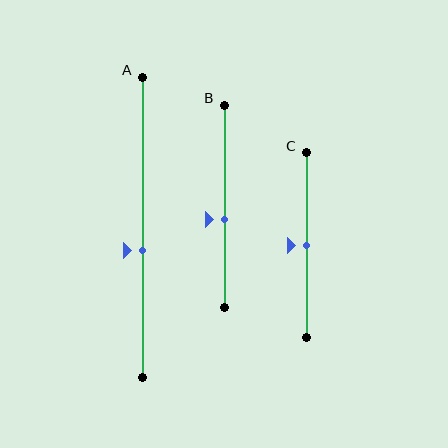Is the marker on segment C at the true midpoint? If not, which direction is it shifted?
Yes, the marker on segment C is at the true midpoint.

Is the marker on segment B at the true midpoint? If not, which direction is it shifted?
No, the marker on segment B is shifted downward by about 7% of the segment length.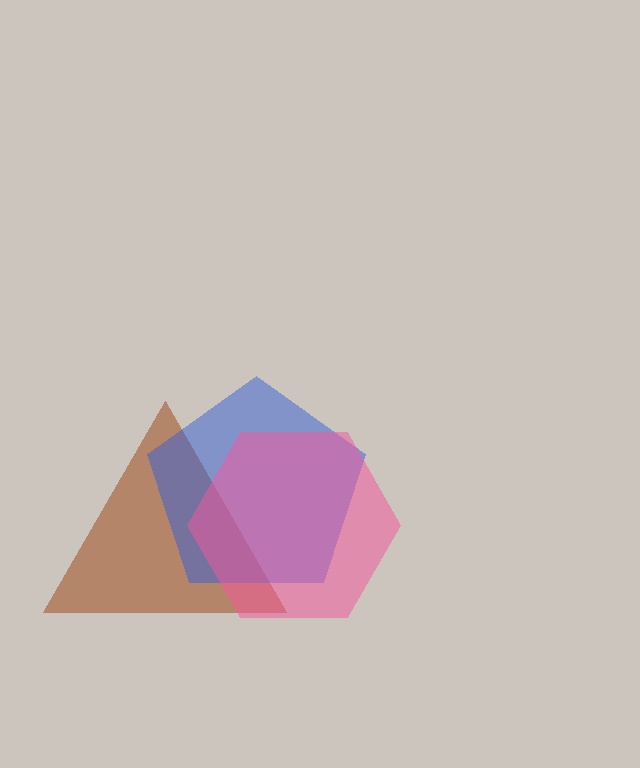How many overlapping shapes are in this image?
There are 3 overlapping shapes in the image.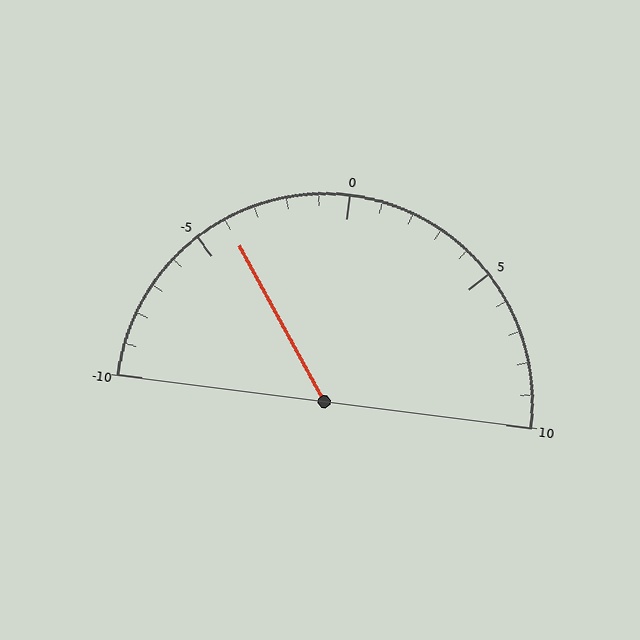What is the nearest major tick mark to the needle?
The nearest major tick mark is -5.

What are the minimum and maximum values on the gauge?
The gauge ranges from -10 to 10.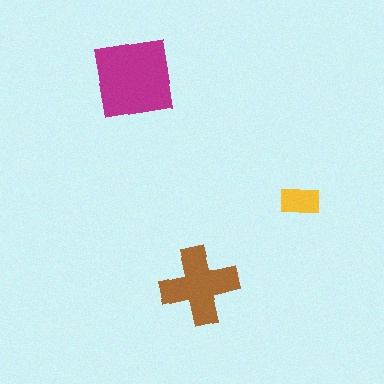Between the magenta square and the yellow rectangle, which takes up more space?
The magenta square.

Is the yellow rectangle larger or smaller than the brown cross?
Smaller.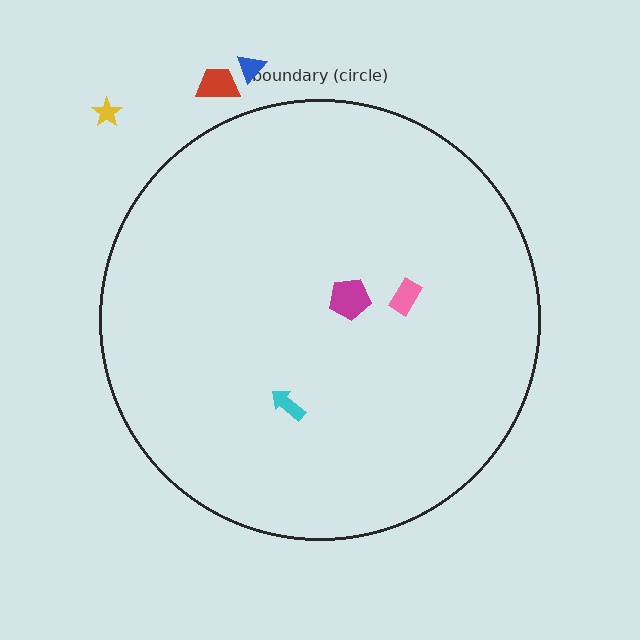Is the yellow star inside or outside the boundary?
Outside.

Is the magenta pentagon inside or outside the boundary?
Inside.